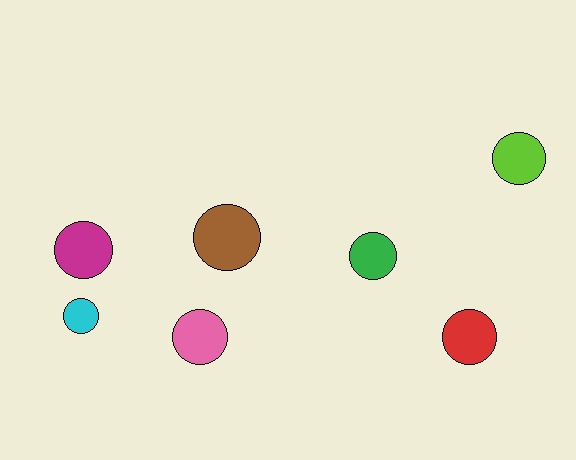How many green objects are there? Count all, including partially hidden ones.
There is 1 green object.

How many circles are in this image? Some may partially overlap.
There are 7 circles.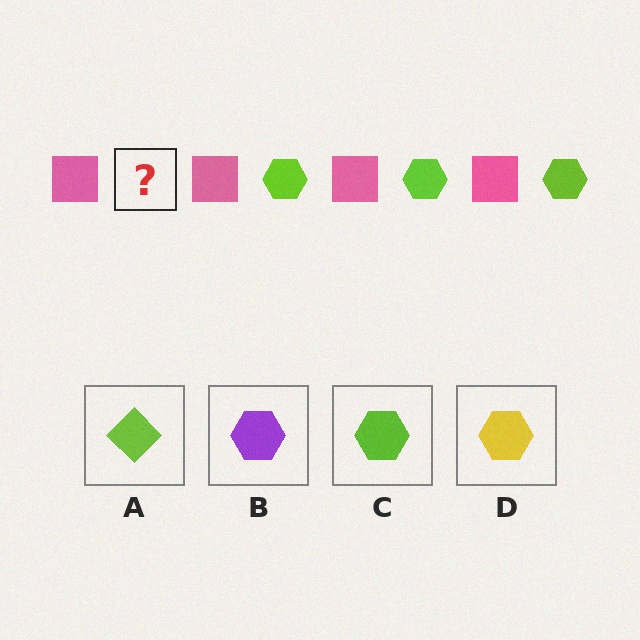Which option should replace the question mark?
Option C.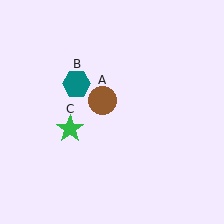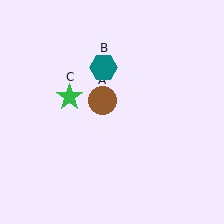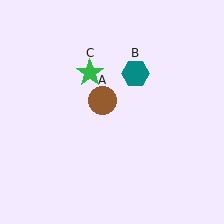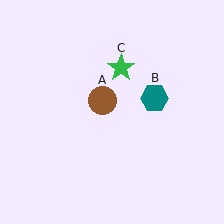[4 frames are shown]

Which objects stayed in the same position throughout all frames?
Brown circle (object A) remained stationary.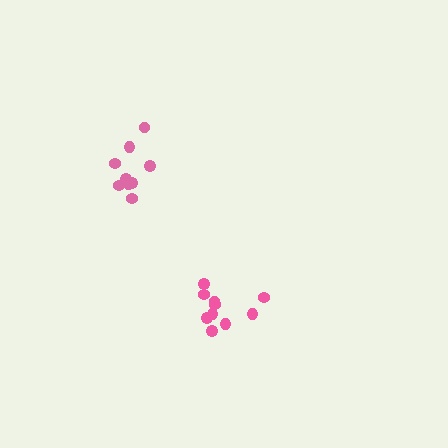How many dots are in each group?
Group 1: 10 dots, Group 2: 9 dots (19 total).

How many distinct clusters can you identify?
There are 2 distinct clusters.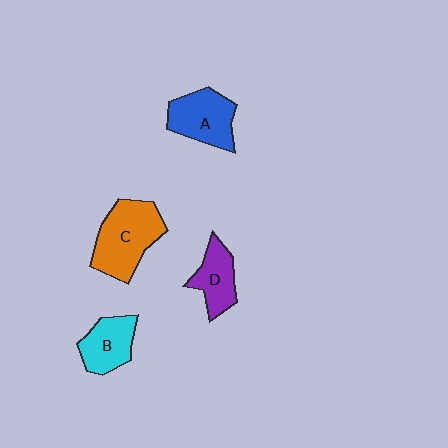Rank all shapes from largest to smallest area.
From largest to smallest: C (orange), A (blue), B (cyan), D (purple).